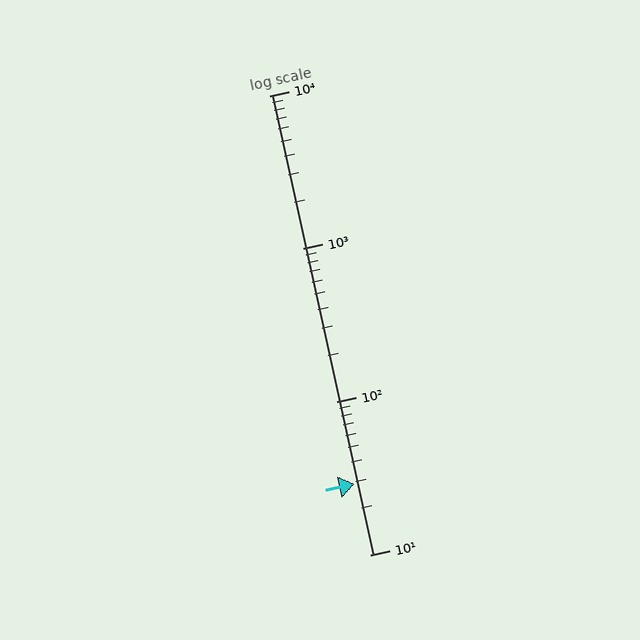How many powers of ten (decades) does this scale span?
The scale spans 3 decades, from 10 to 10000.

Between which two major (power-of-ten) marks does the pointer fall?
The pointer is between 10 and 100.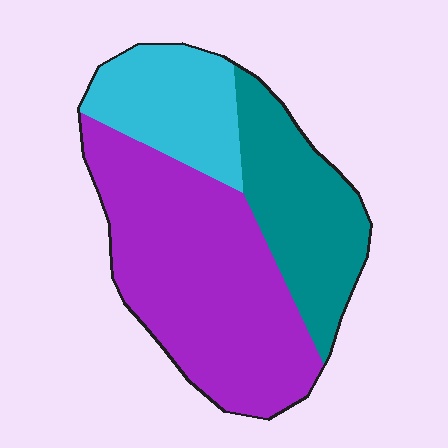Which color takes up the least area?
Cyan, at roughly 20%.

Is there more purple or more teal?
Purple.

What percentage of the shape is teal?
Teal takes up between a sixth and a third of the shape.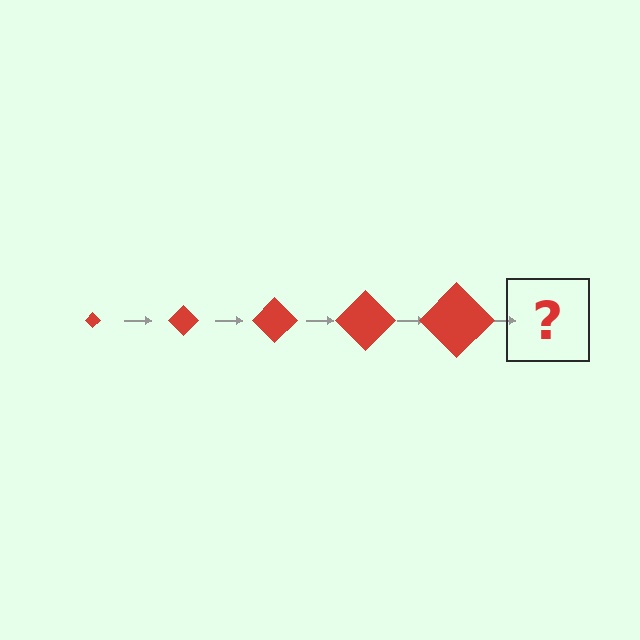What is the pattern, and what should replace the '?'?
The pattern is that the diamond gets progressively larger each step. The '?' should be a red diamond, larger than the previous one.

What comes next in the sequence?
The next element should be a red diamond, larger than the previous one.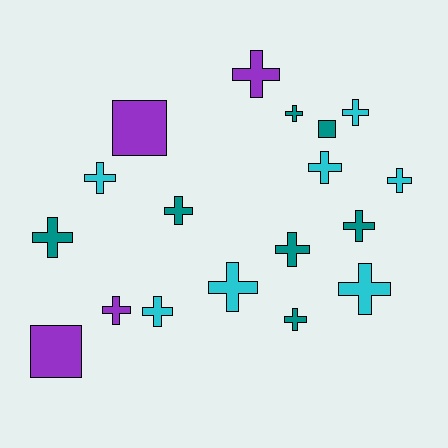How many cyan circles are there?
There are no cyan circles.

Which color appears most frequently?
Teal, with 7 objects.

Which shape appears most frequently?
Cross, with 15 objects.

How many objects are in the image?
There are 18 objects.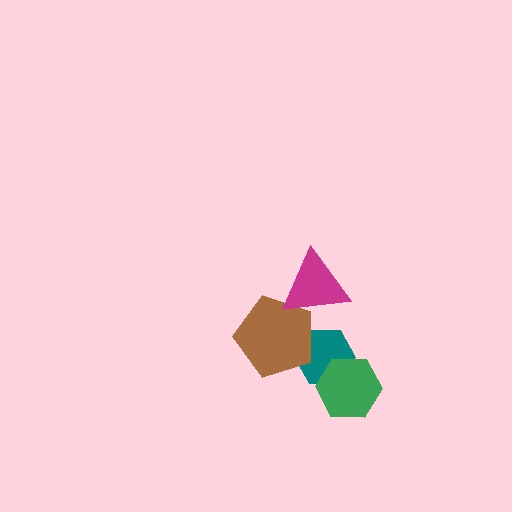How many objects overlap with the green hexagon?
1 object overlaps with the green hexagon.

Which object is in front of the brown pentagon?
The magenta triangle is in front of the brown pentagon.